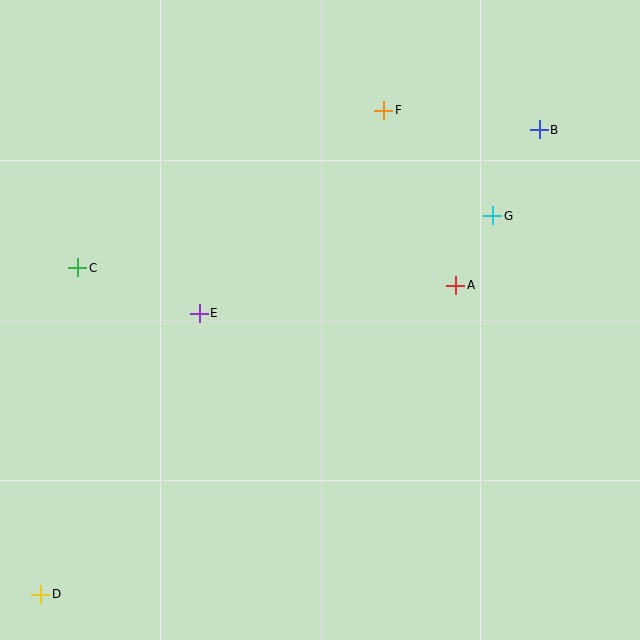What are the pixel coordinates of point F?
Point F is at (384, 110).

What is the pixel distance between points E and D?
The distance between E and D is 322 pixels.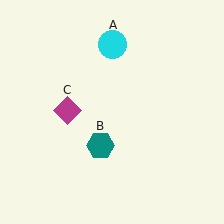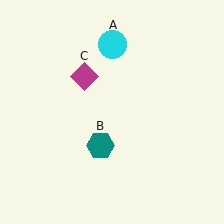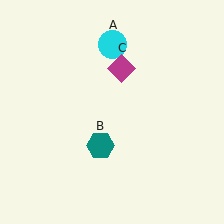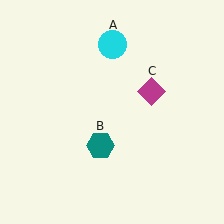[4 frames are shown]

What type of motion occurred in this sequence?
The magenta diamond (object C) rotated clockwise around the center of the scene.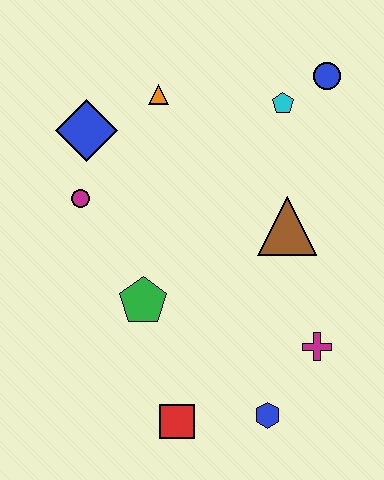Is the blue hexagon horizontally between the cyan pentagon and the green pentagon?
Yes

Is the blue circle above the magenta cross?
Yes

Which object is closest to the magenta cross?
The blue hexagon is closest to the magenta cross.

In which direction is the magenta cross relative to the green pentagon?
The magenta cross is to the right of the green pentagon.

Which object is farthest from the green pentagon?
The blue circle is farthest from the green pentagon.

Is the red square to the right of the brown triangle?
No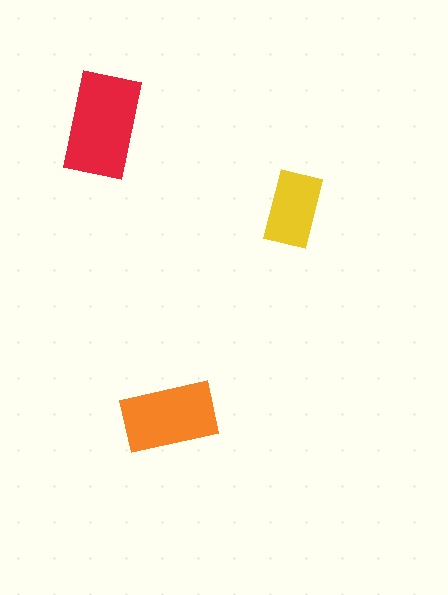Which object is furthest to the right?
The yellow rectangle is rightmost.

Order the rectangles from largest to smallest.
the red one, the orange one, the yellow one.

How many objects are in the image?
There are 3 objects in the image.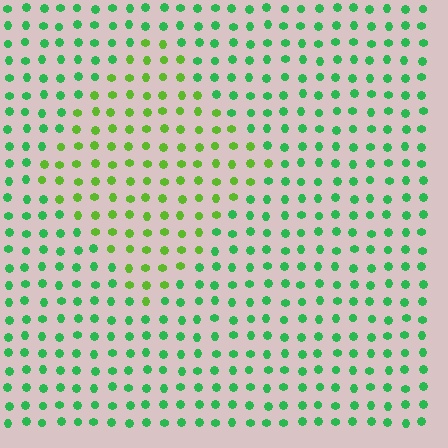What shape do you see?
I see a diamond.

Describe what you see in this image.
The image is filled with small green elements in a uniform arrangement. A diamond-shaped region is visible where the elements are tinted to a slightly different hue, forming a subtle color boundary.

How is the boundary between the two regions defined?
The boundary is defined purely by a slight shift in hue (about 37 degrees). Spacing, size, and orientation are identical on both sides.